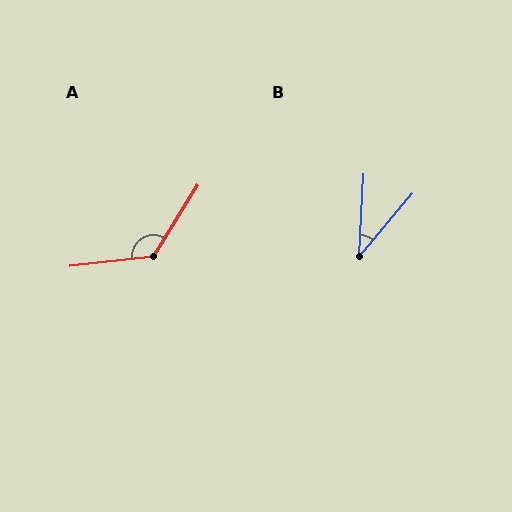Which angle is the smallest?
B, at approximately 37 degrees.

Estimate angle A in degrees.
Approximately 128 degrees.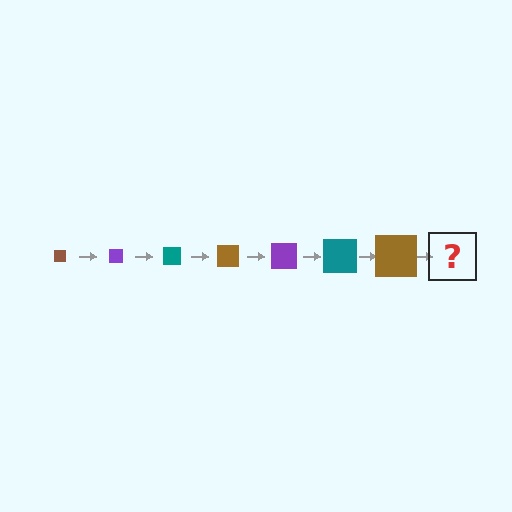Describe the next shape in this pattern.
It should be a purple square, larger than the previous one.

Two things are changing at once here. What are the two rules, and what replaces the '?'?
The two rules are that the square grows larger each step and the color cycles through brown, purple, and teal. The '?' should be a purple square, larger than the previous one.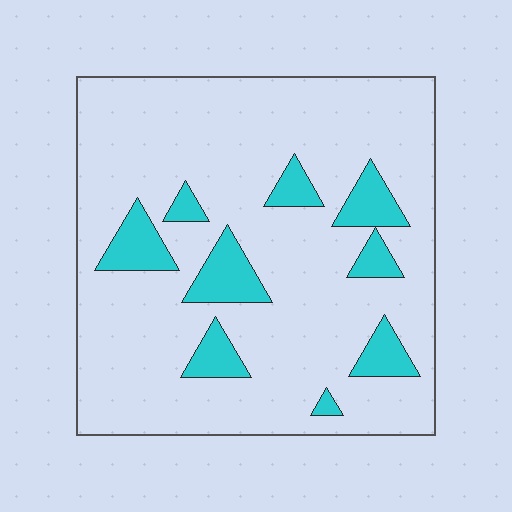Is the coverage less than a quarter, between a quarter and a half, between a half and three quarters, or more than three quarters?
Less than a quarter.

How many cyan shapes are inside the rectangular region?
9.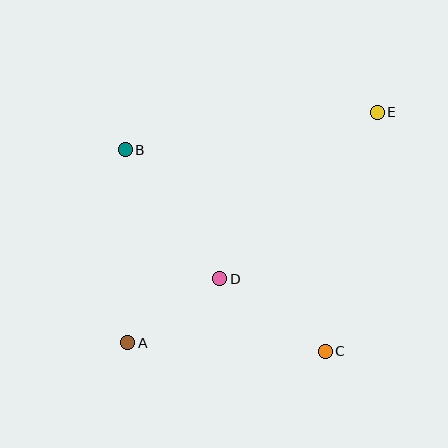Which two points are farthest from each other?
Points A and E are farthest from each other.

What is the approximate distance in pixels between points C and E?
The distance between C and E is approximately 245 pixels.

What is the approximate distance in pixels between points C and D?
The distance between C and D is approximately 128 pixels.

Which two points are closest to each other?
Points A and D are closest to each other.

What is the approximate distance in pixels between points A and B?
The distance between A and B is approximately 193 pixels.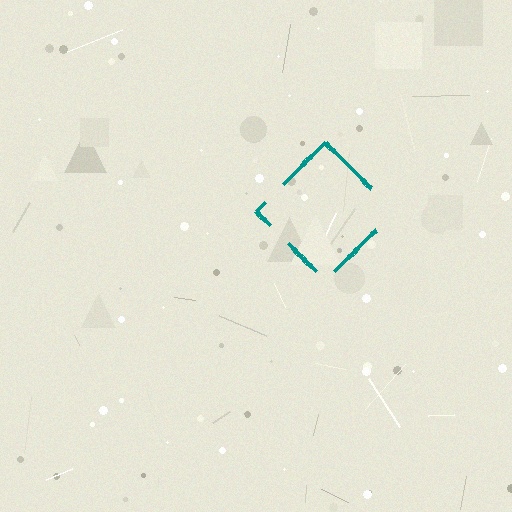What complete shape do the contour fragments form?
The contour fragments form a diamond.